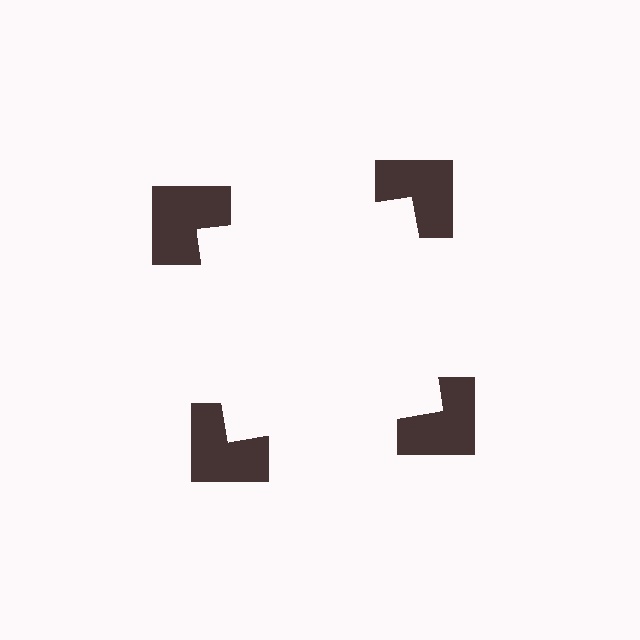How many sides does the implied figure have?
4 sides.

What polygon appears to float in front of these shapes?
An illusory square — its edges are inferred from the aligned wedge cuts in the notched squares, not physically drawn.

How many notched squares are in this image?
There are 4 — one at each vertex of the illusory square.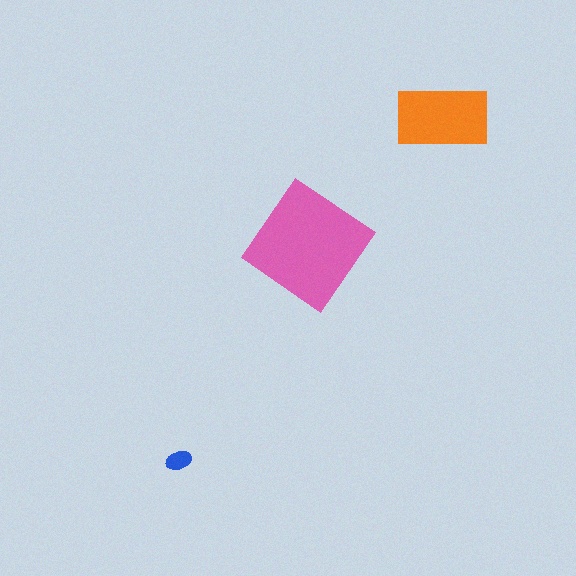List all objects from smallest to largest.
The blue ellipse, the orange rectangle, the pink diamond.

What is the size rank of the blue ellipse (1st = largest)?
3rd.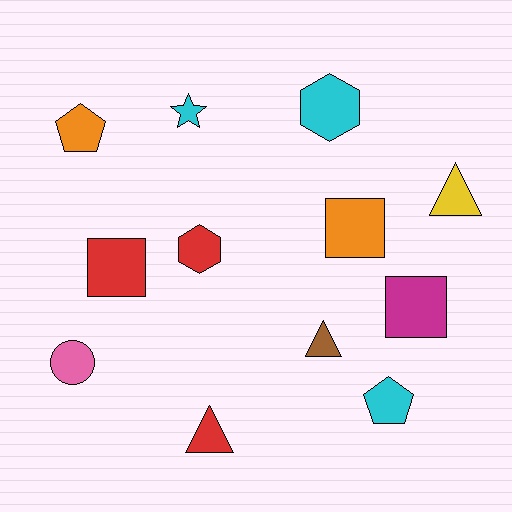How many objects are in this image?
There are 12 objects.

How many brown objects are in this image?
There is 1 brown object.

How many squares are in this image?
There are 3 squares.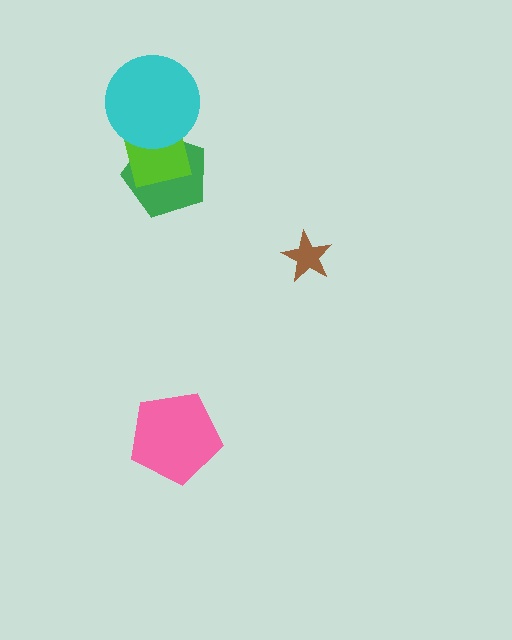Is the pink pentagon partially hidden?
No, no other shape covers it.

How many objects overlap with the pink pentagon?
0 objects overlap with the pink pentagon.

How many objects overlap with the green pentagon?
2 objects overlap with the green pentagon.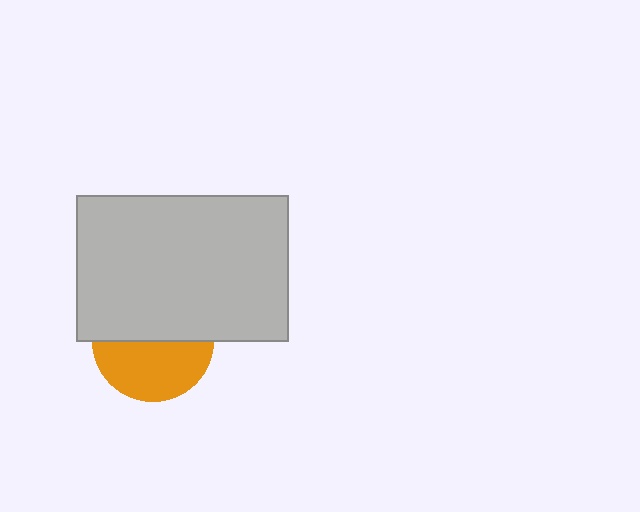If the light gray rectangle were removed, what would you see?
You would see the complete orange circle.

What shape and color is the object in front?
The object in front is a light gray rectangle.